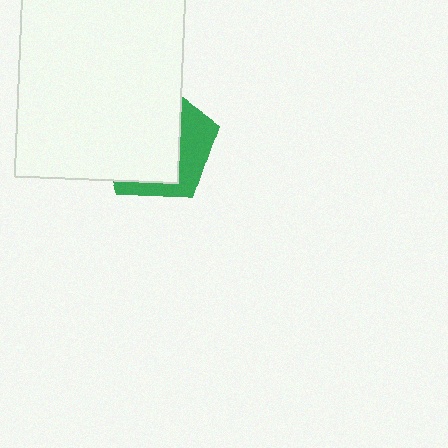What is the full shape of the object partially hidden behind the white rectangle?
The partially hidden object is a green pentagon.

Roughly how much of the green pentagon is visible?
A small part of it is visible (roughly 33%).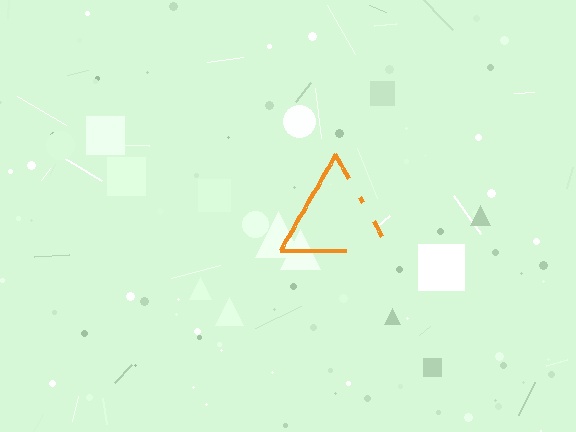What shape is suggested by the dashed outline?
The dashed outline suggests a triangle.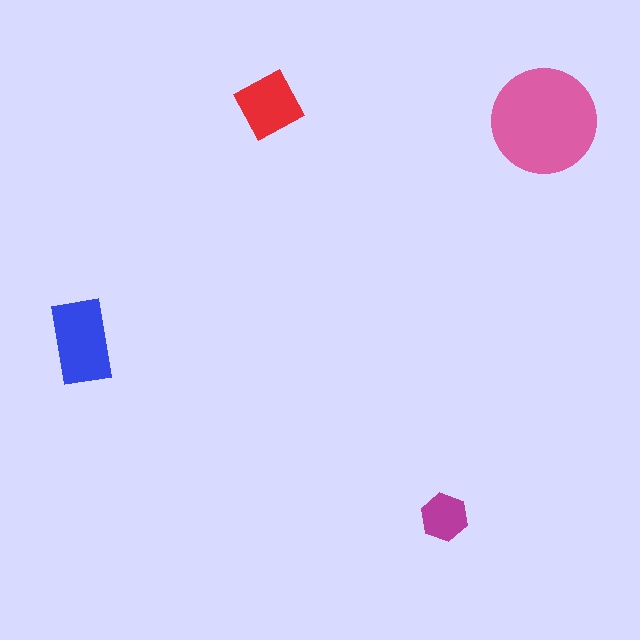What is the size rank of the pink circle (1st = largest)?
1st.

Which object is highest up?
The red diamond is topmost.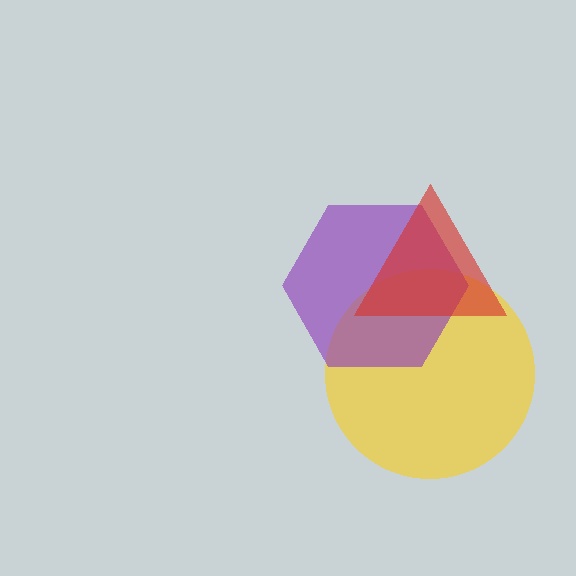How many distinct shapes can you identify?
There are 3 distinct shapes: a yellow circle, a purple hexagon, a red triangle.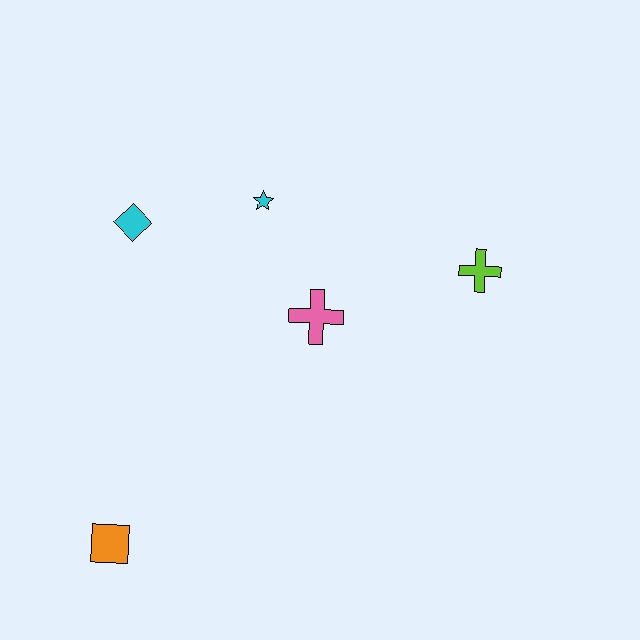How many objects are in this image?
There are 5 objects.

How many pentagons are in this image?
There are no pentagons.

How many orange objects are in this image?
There is 1 orange object.